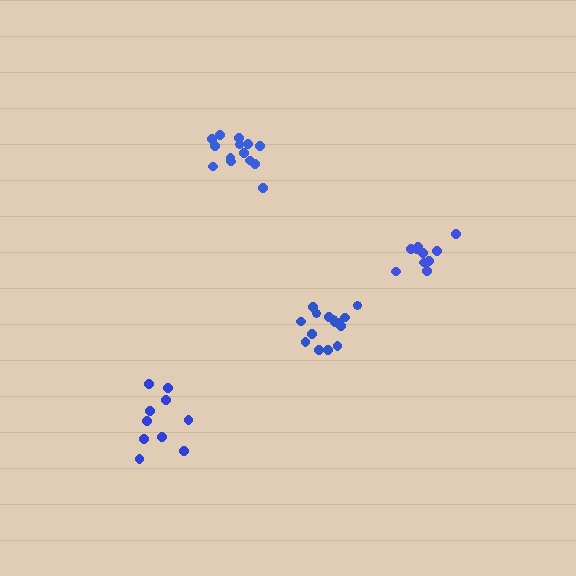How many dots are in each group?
Group 1: 10 dots, Group 2: 15 dots, Group 3: 14 dots, Group 4: 10 dots (49 total).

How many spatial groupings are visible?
There are 4 spatial groupings.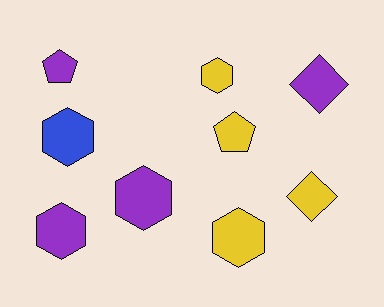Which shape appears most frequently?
Hexagon, with 5 objects.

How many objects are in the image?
There are 9 objects.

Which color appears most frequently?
Yellow, with 4 objects.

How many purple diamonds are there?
There is 1 purple diamond.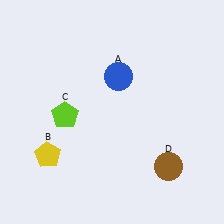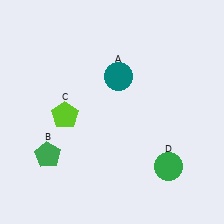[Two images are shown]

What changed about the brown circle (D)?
In Image 1, D is brown. In Image 2, it changed to green.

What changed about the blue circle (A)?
In Image 1, A is blue. In Image 2, it changed to teal.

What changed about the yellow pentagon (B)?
In Image 1, B is yellow. In Image 2, it changed to green.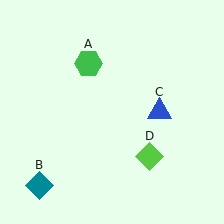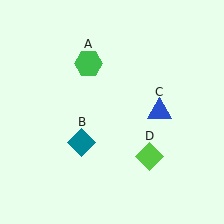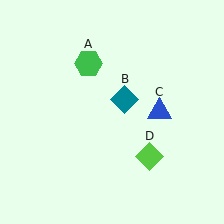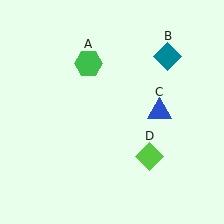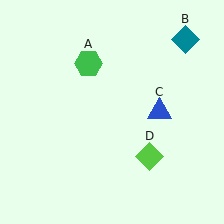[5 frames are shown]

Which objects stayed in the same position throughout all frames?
Green hexagon (object A) and blue triangle (object C) and lime diamond (object D) remained stationary.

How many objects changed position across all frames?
1 object changed position: teal diamond (object B).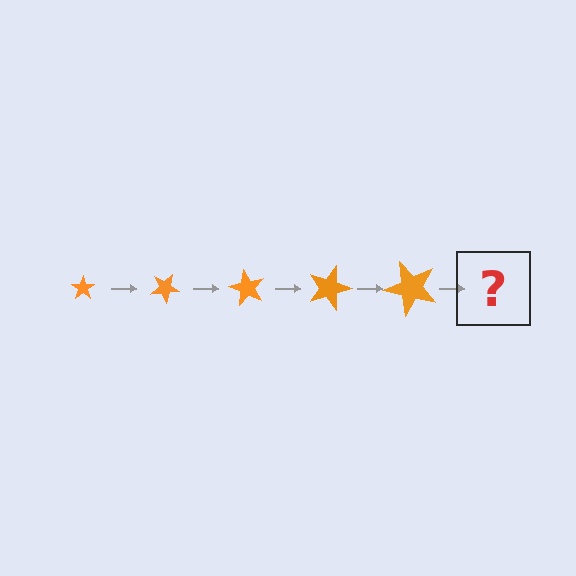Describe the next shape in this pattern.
It should be a star, larger than the previous one and rotated 150 degrees from the start.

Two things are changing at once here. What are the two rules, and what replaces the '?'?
The two rules are that the star grows larger each step and it rotates 30 degrees each step. The '?' should be a star, larger than the previous one and rotated 150 degrees from the start.